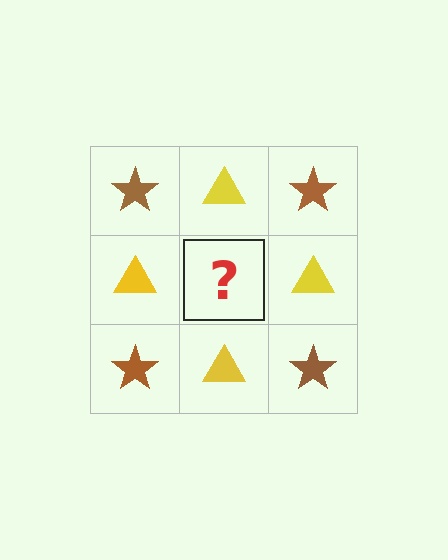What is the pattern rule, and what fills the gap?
The rule is that it alternates brown star and yellow triangle in a checkerboard pattern. The gap should be filled with a brown star.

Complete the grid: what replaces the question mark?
The question mark should be replaced with a brown star.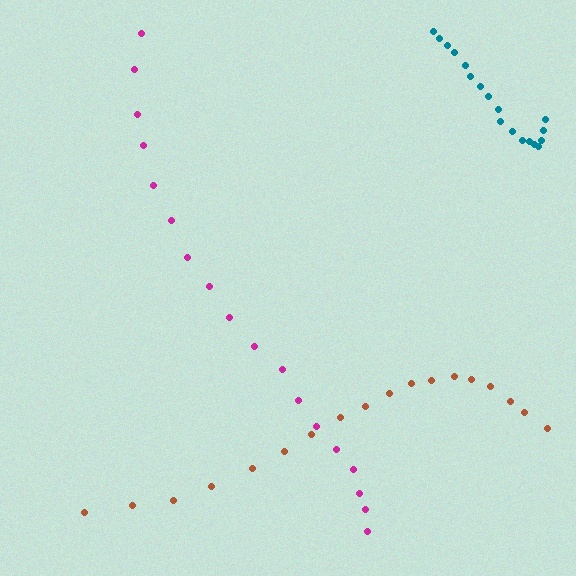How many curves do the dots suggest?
There are 3 distinct paths.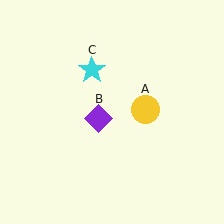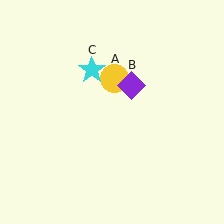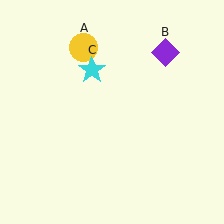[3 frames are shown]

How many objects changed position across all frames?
2 objects changed position: yellow circle (object A), purple diamond (object B).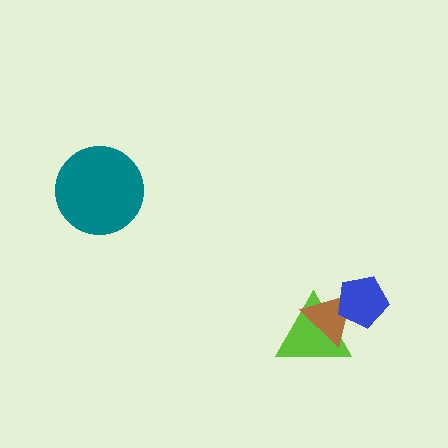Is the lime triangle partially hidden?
Yes, it is partially covered by another shape.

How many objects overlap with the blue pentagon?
2 objects overlap with the blue pentagon.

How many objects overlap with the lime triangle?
2 objects overlap with the lime triangle.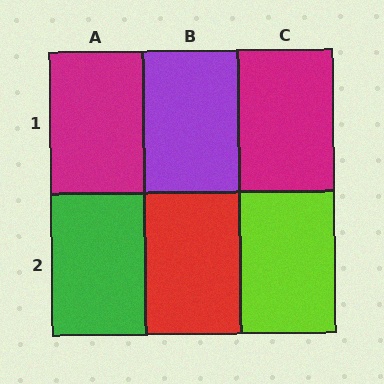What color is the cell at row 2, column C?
Lime.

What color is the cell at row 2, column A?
Green.